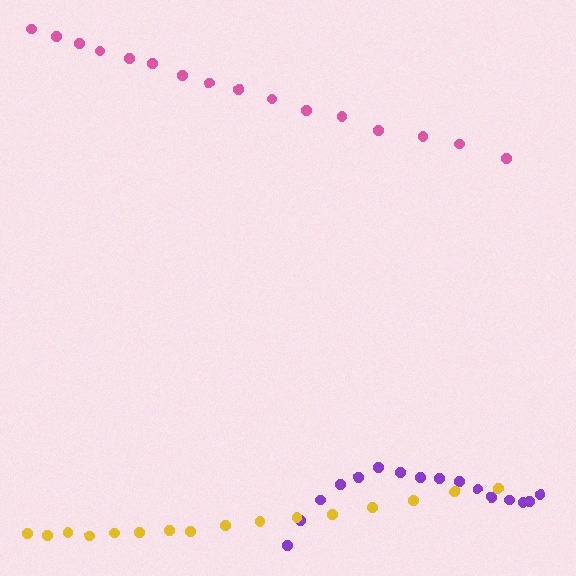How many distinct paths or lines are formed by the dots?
There are 3 distinct paths.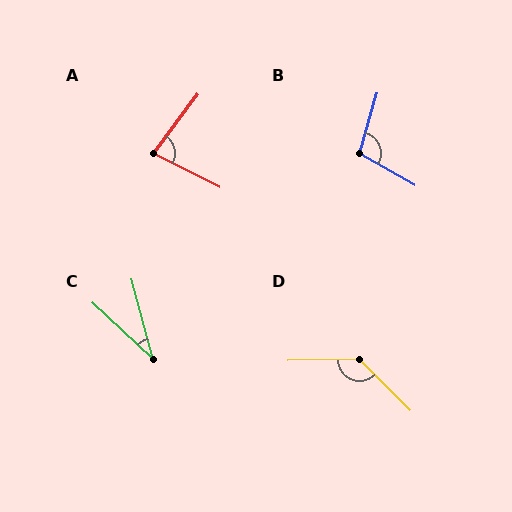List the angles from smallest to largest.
C (32°), A (80°), B (103°), D (134°).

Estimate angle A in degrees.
Approximately 80 degrees.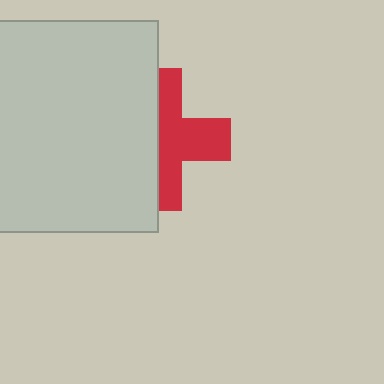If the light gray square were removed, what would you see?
You would see the complete red cross.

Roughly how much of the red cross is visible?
About half of it is visible (roughly 50%).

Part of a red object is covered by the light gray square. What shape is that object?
It is a cross.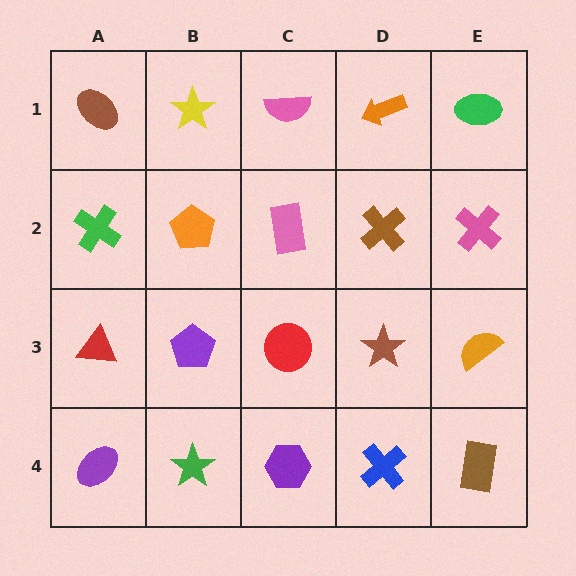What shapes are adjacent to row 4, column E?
An orange semicircle (row 3, column E), a blue cross (row 4, column D).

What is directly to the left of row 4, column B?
A purple ellipse.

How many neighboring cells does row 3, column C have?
4.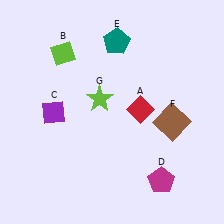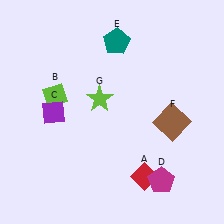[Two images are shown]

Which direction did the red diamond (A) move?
The red diamond (A) moved down.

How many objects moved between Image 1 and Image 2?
2 objects moved between the two images.